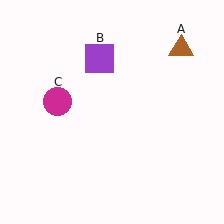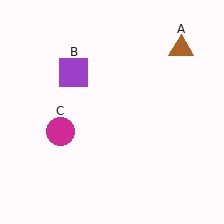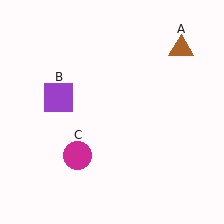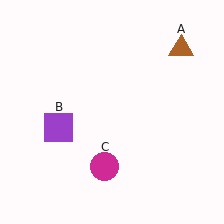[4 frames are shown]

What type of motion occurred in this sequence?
The purple square (object B), magenta circle (object C) rotated counterclockwise around the center of the scene.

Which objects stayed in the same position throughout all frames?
Brown triangle (object A) remained stationary.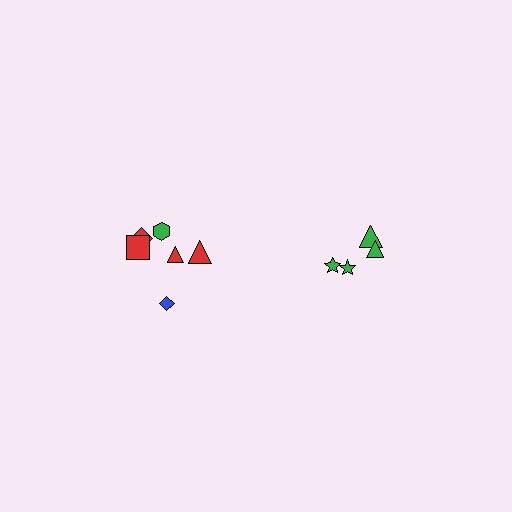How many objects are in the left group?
There are 6 objects.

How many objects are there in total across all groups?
There are 10 objects.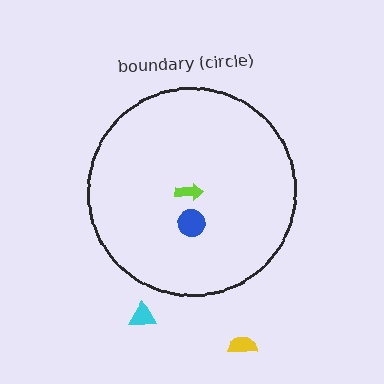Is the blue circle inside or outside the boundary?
Inside.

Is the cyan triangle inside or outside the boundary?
Outside.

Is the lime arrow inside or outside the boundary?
Inside.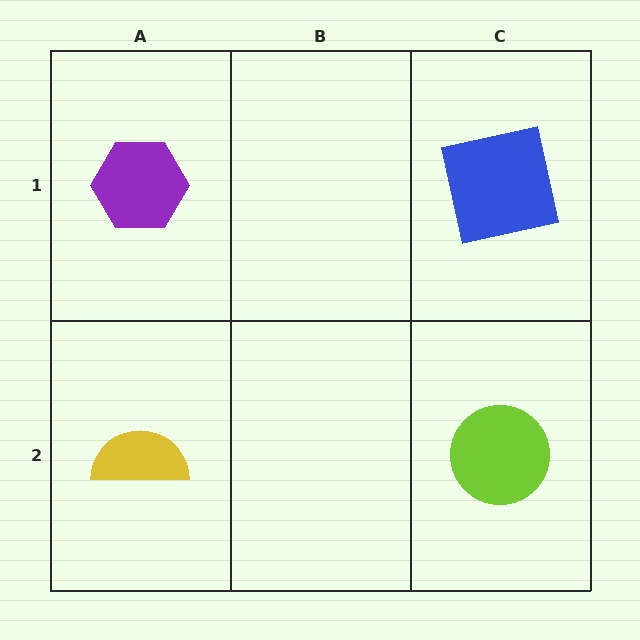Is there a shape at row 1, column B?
No, that cell is empty.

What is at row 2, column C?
A lime circle.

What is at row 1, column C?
A blue square.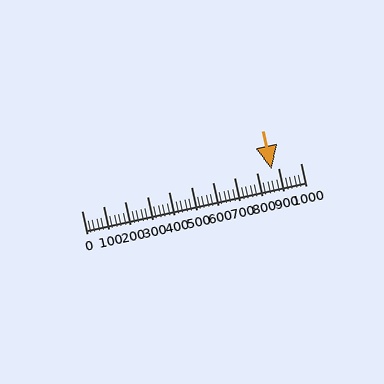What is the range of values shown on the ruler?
The ruler shows values from 0 to 1000.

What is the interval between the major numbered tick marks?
The major tick marks are spaced 100 units apart.